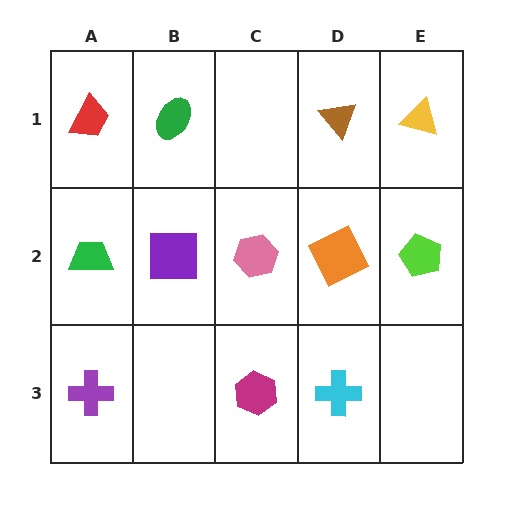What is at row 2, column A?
A green trapezoid.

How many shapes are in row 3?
3 shapes.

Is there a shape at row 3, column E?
No, that cell is empty.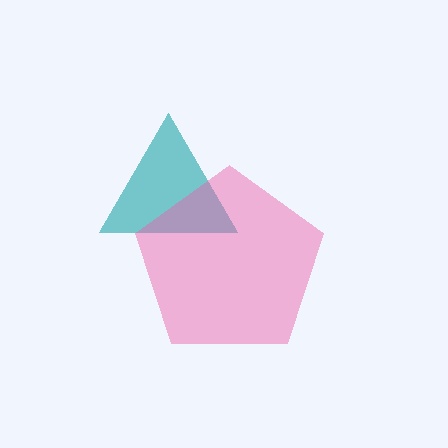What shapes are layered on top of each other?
The layered shapes are: a teal triangle, a pink pentagon.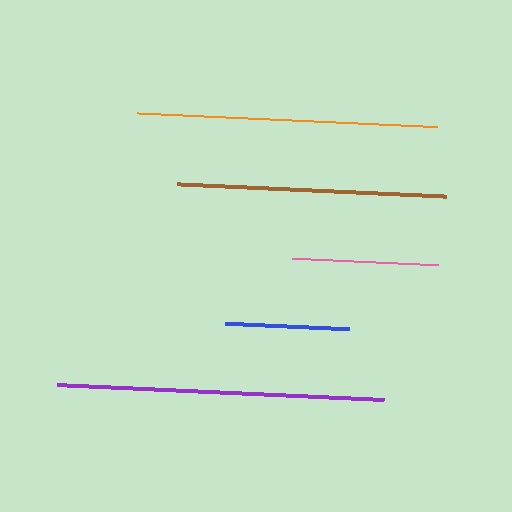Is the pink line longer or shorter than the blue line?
The pink line is longer than the blue line.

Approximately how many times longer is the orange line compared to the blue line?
The orange line is approximately 2.4 times the length of the blue line.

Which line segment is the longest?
The purple line is the longest at approximately 327 pixels.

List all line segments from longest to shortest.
From longest to shortest: purple, orange, brown, pink, blue.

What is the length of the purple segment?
The purple segment is approximately 327 pixels long.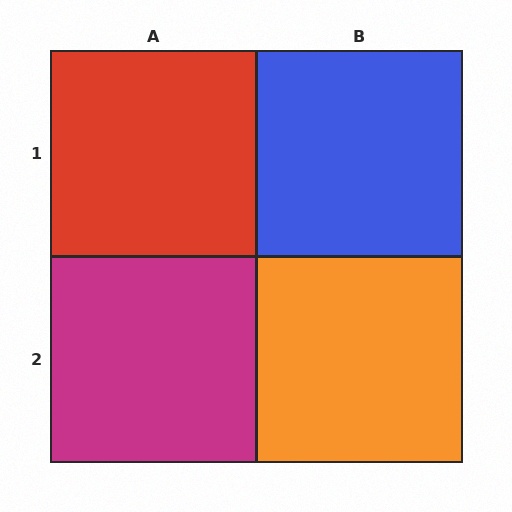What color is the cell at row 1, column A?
Red.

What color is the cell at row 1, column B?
Blue.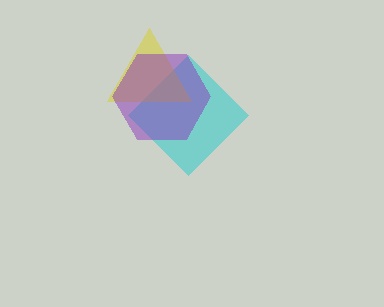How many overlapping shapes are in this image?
There are 3 overlapping shapes in the image.